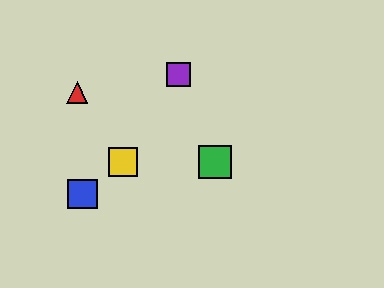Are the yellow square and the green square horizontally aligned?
Yes, both are at y≈162.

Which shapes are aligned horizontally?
The green square, the yellow square are aligned horizontally.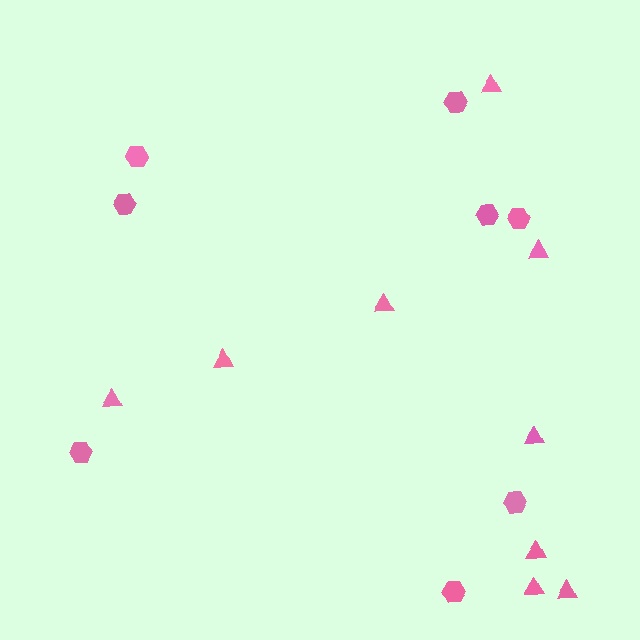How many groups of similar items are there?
There are 2 groups: one group of triangles (9) and one group of hexagons (8).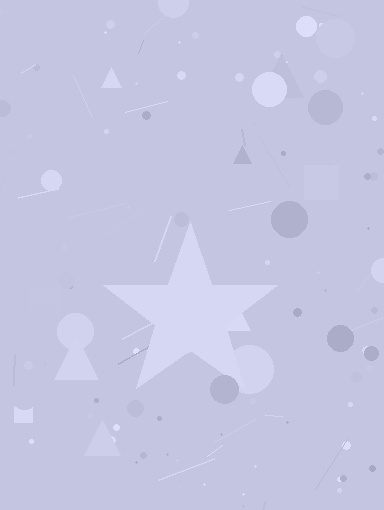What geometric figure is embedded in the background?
A star is embedded in the background.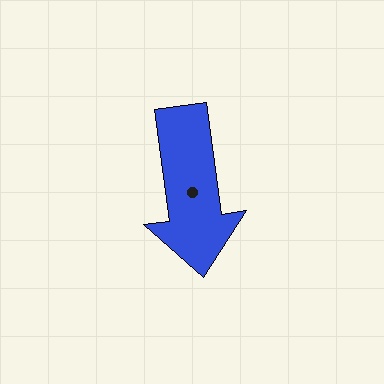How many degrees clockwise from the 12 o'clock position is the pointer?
Approximately 172 degrees.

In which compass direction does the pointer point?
South.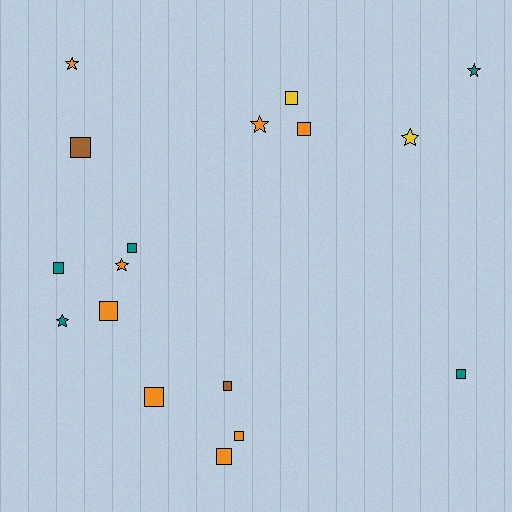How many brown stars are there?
There are no brown stars.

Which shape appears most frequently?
Square, with 11 objects.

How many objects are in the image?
There are 17 objects.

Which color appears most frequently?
Orange, with 8 objects.